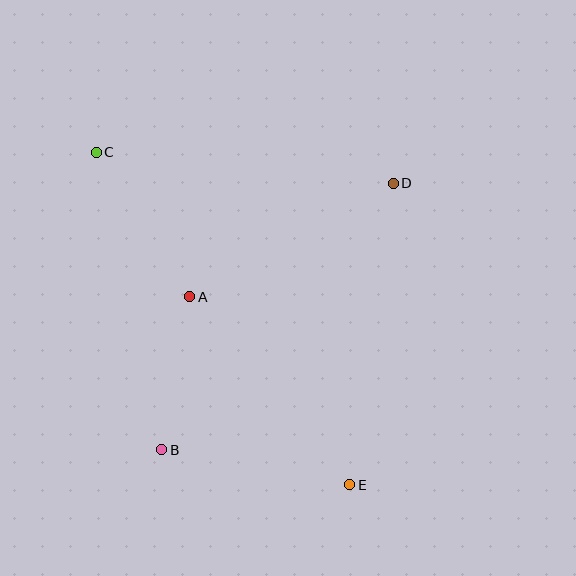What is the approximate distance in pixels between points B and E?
The distance between B and E is approximately 191 pixels.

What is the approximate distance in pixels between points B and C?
The distance between B and C is approximately 305 pixels.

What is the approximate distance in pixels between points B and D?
The distance between B and D is approximately 353 pixels.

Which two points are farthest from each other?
Points C and E are farthest from each other.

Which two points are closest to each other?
Points A and B are closest to each other.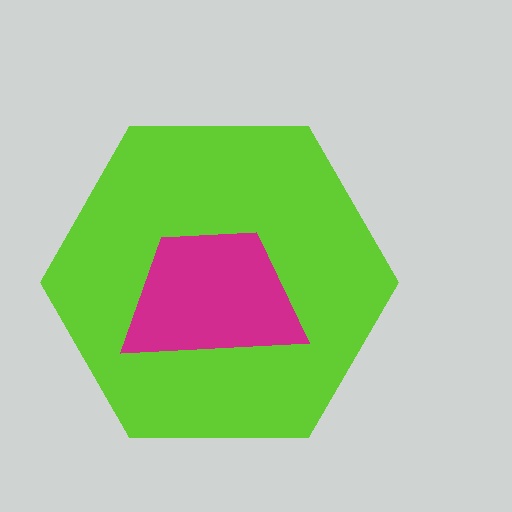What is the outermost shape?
The lime hexagon.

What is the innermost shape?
The magenta trapezoid.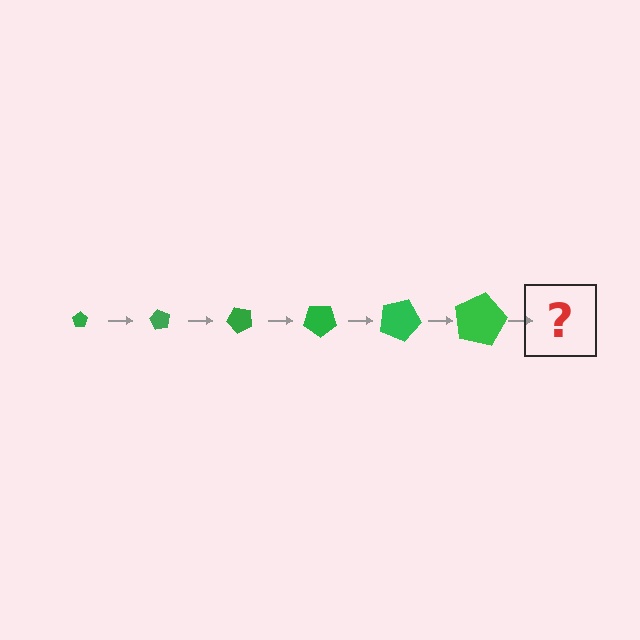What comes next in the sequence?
The next element should be a pentagon, larger than the previous one and rotated 360 degrees from the start.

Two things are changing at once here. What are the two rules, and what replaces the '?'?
The two rules are that the pentagon grows larger each step and it rotates 60 degrees each step. The '?' should be a pentagon, larger than the previous one and rotated 360 degrees from the start.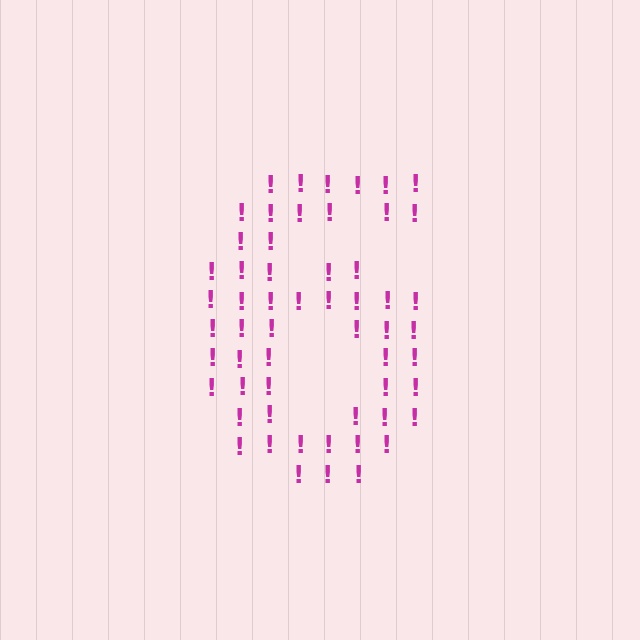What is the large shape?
The large shape is the digit 6.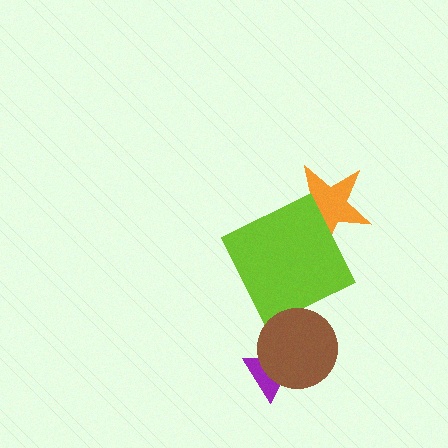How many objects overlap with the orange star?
1 object overlaps with the orange star.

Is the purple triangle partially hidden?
Yes, it is partially covered by another shape.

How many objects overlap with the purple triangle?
1 object overlaps with the purple triangle.